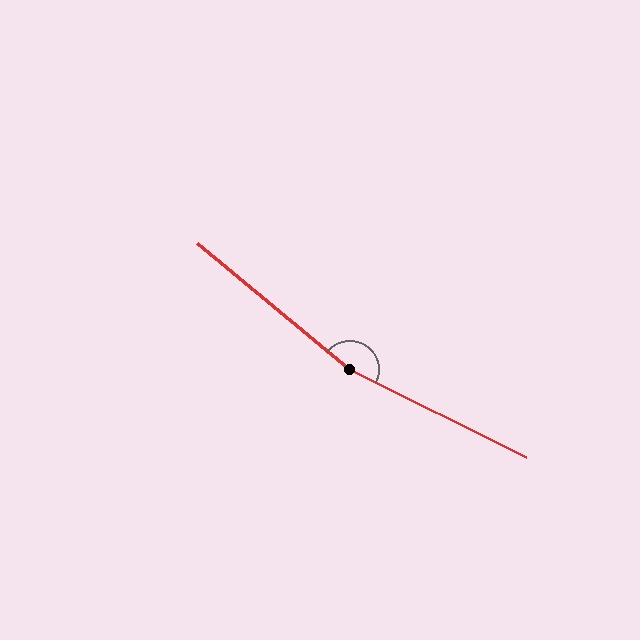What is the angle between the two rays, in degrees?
Approximately 167 degrees.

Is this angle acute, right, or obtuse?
It is obtuse.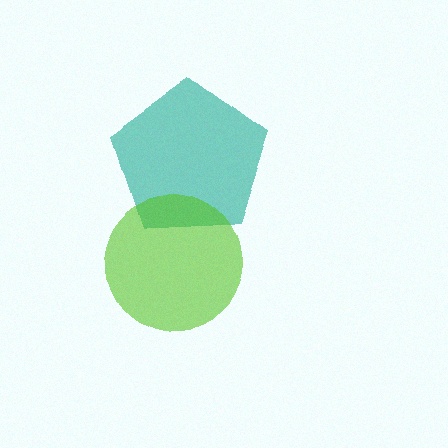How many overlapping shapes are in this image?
There are 2 overlapping shapes in the image.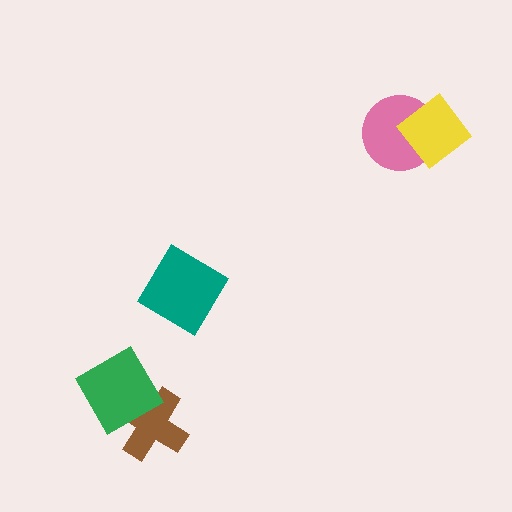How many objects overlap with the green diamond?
1 object overlaps with the green diamond.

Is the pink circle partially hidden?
Yes, it is partially covered by another shape.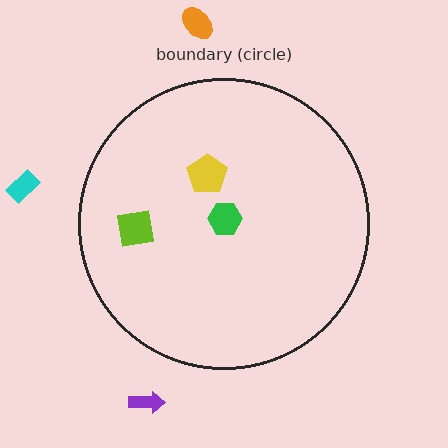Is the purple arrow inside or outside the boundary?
Outside.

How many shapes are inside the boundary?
3 inside, 3 outside.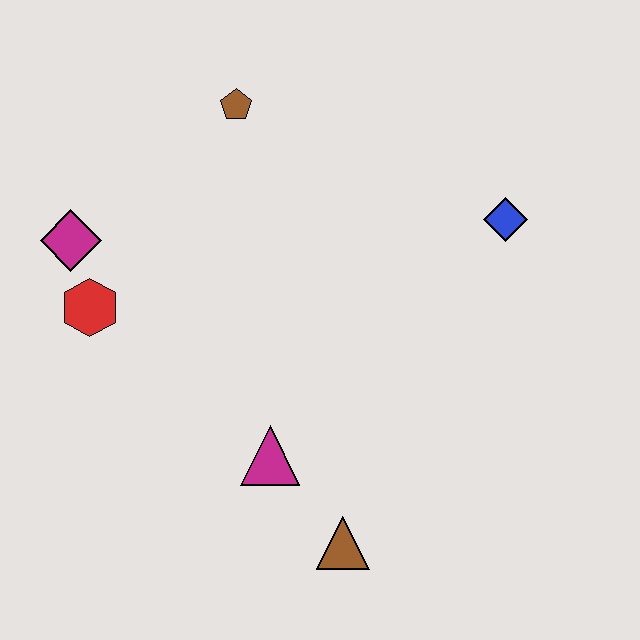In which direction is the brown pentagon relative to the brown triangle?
The brown pentagon is above the brown triangle.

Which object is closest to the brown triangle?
The magenta triangle is closest to the brown triangle.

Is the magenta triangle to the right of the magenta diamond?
Yes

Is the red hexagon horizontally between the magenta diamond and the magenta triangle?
Yes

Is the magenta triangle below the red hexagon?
Yes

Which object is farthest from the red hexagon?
The blue diamond is farthest from the red hexagon.